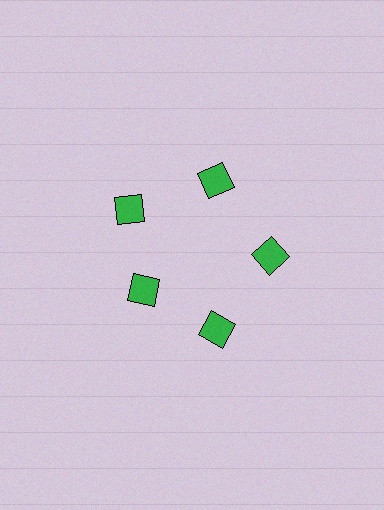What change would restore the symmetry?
The symmetry would be restored by moving it outward, back onto the ring so that all 5 squares sit at equal angles and equal distance from the center.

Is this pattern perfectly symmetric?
No. The 5 green squares are arranged in a ring, but one element near the 8 o'clock position is pulled inward toward the center, breaking the 5-fold rotational symmetry.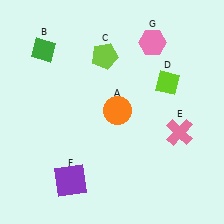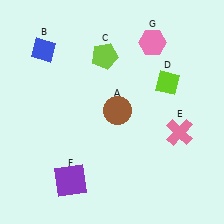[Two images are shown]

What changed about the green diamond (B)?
In Image 1, B is green. In Image 2, it changed to blue.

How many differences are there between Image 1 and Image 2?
There are 2 differences between the two images.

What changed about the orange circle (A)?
In Image 1, A is orange. In Image 2, it changed to brown.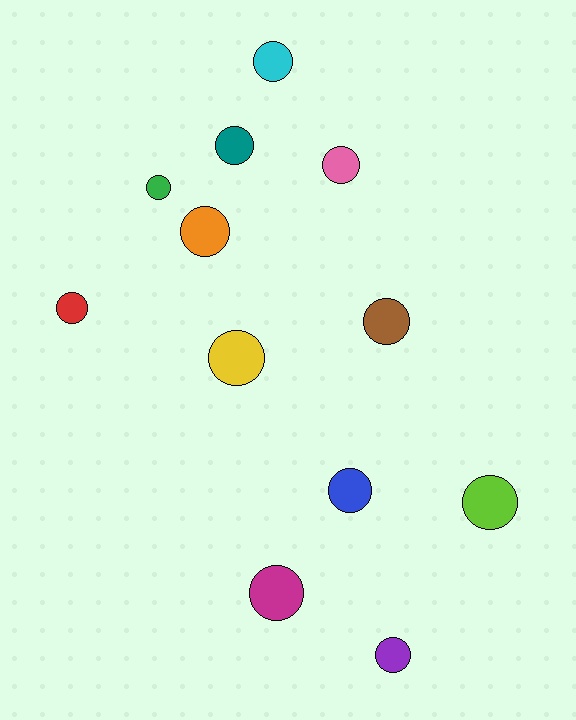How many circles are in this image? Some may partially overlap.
There are 12 circles.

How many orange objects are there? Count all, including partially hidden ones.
There is 1 orange object.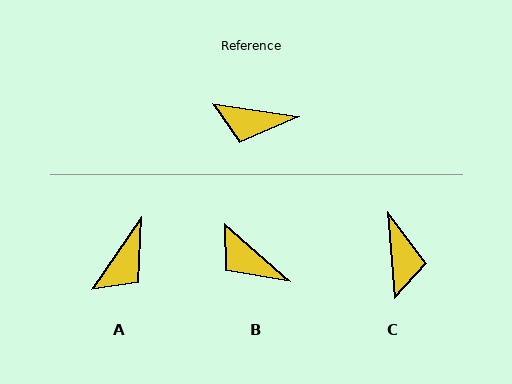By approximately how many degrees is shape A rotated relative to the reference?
Approximately 65 degrees counter-clockwise.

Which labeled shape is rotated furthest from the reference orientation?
C, about 104 degrees away.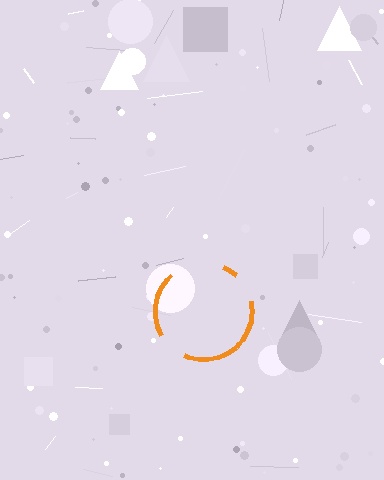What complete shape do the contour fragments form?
The contour fragments form a circle.